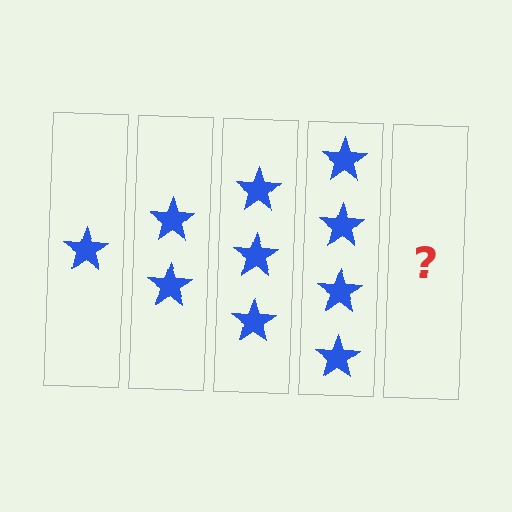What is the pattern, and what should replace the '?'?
The pattern is that each step adds one more star. The '?' should be 5 stars.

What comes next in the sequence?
The next element should be 5 stars.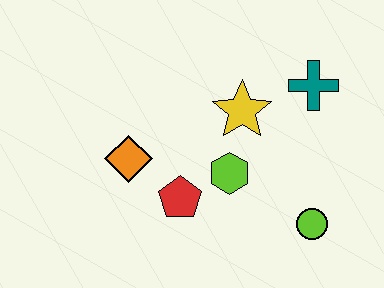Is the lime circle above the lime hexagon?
No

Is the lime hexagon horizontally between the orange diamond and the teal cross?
Yes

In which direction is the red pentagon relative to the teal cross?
The red pentagon is to the left of the teal cross.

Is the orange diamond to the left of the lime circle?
Yes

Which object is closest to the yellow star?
The lime hexagon is closest to the yellow star.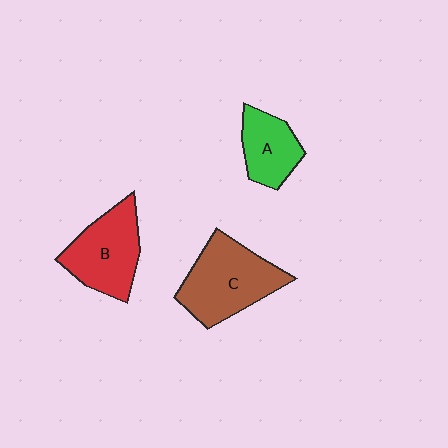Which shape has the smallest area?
Shape A (green).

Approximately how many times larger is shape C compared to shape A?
Approximately 1.7 times.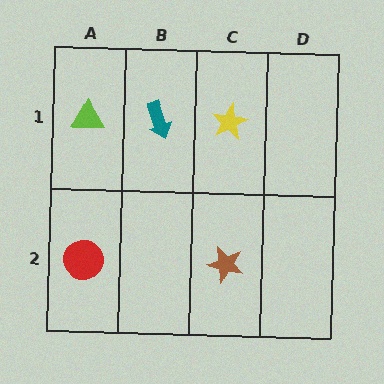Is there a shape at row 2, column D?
No, that cell is empty.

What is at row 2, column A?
A red circle.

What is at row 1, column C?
A yellow star.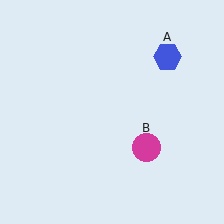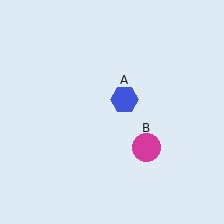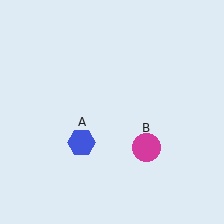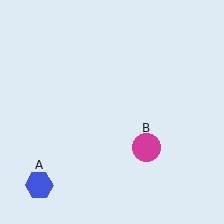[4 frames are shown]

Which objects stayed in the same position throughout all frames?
Magenta circle (object B) remained stationary.